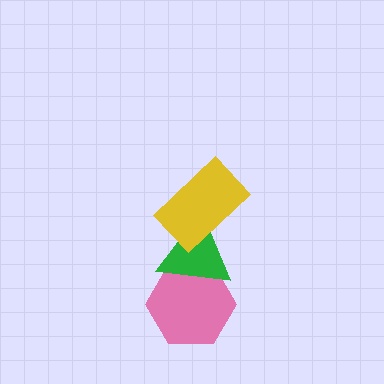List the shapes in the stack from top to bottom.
From top to bottom: the yellow rectangle, the green triangle, the pink hexagon.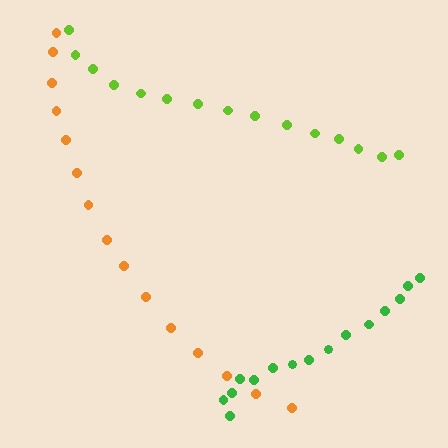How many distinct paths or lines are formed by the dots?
There are 3 distinct paths.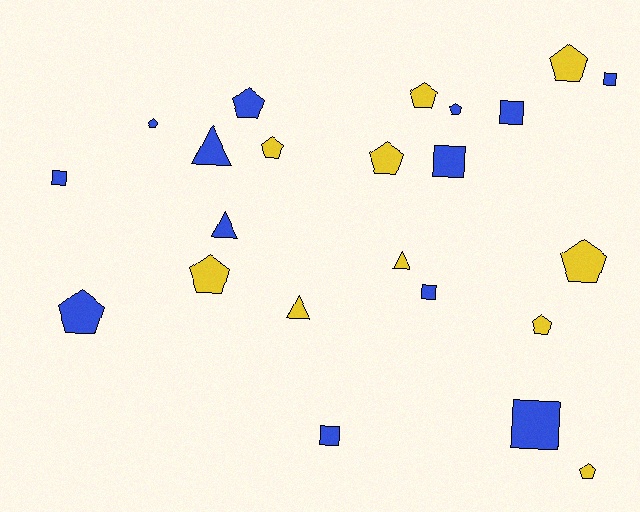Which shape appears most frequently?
Pentagon, with 12 objects.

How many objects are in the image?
There are 23 objects.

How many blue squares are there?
There are 7 blue squares.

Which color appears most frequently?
Blue, with 13 objects.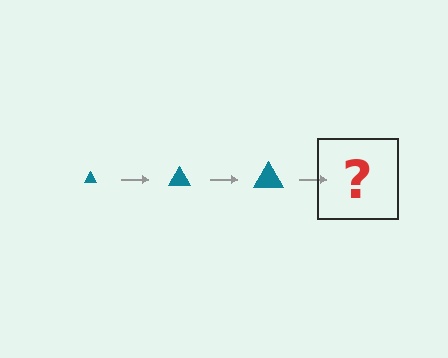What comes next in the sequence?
The next element should be a teal triangle, larger than the previous one.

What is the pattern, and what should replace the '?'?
The pattern is that the triangle gets progressively larger each step. The '?' should be a teal triangle, larger than the previous one.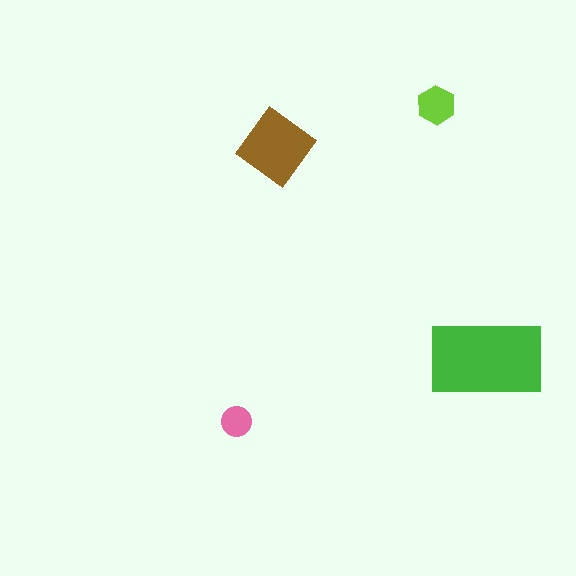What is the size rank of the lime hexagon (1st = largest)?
3rd.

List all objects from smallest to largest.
The pink circle, the lime hexagon, the brown diamond, the green rectangle.